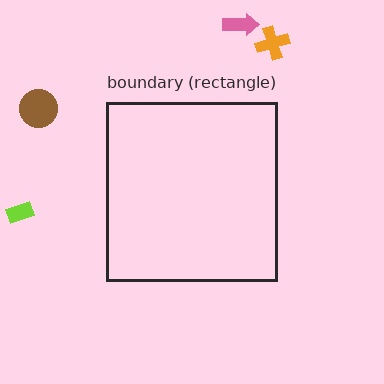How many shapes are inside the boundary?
0 inside, 4 outside.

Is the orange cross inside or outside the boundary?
Outside.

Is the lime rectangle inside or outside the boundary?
Outside.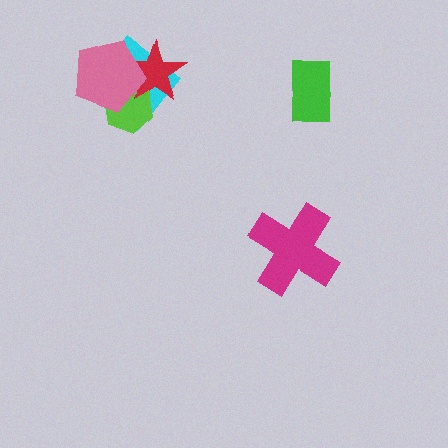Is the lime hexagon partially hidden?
Yes, it is partially covered by another shape.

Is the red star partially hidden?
Yes, it is partially covered by another shape.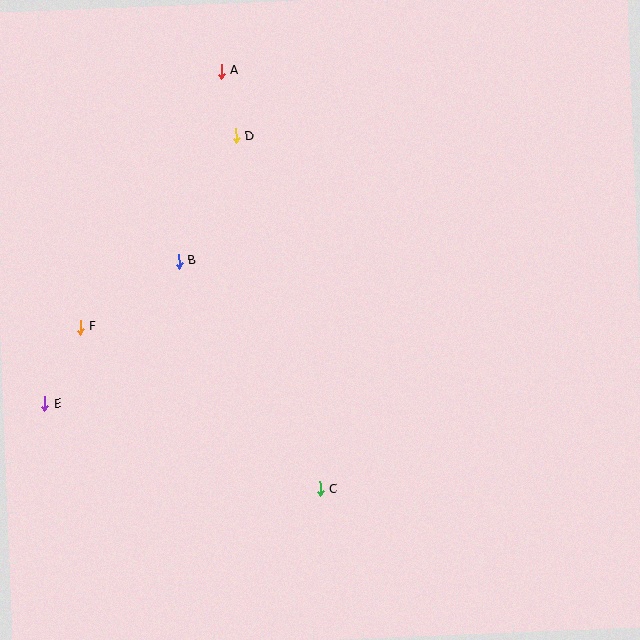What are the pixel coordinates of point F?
Point F is at (80, 327).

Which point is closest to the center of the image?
Point B at (179, 261) is closest to the center.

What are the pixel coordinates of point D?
Point D is at (236, 136).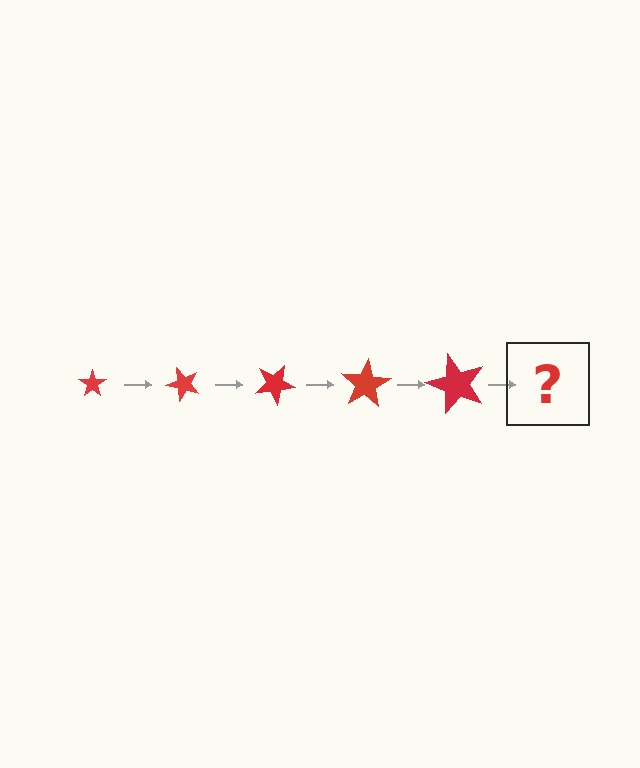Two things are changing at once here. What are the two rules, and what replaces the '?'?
The two rules are that the star grows larger each step and it rotates 50 degrees each step. The '?' should be a star, larger than the previous one and rotated 250 degrees from the start.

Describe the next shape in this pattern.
It should be a star, larger than the previous one and rotated 250 degrees from the start.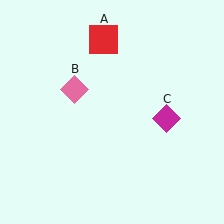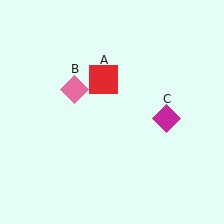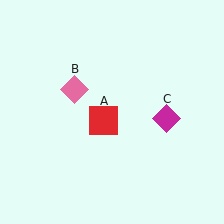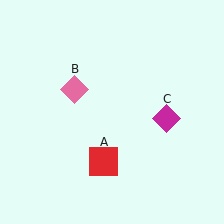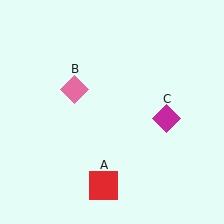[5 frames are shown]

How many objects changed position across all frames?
1 object changed position: red square (object A).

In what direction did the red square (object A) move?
The red square (object A) moved down.